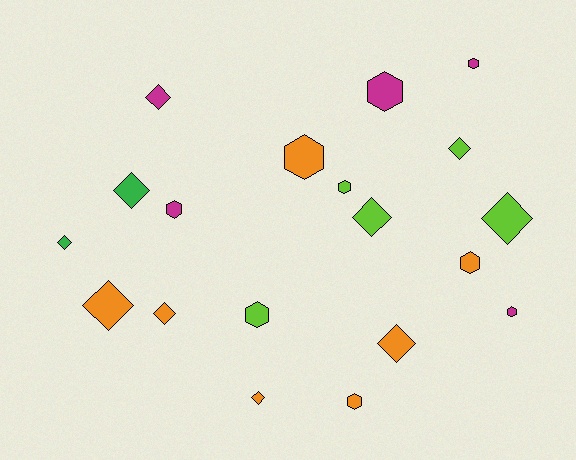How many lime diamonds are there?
There are 3 lime diamonds.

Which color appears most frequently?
Orange, with 7 objects.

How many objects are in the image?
There are 19 objects.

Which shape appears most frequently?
Diamond, with 10 objects.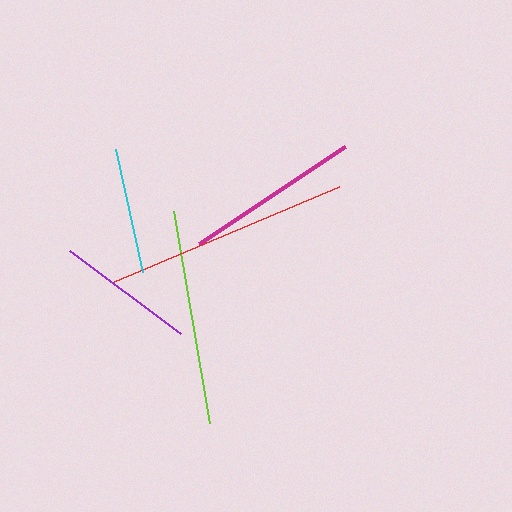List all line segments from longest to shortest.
From longest to shortest: red, lime, magenta, purple, cyan.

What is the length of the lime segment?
The lime segment is approximately 216 pixels long.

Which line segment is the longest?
The red line is the longest at approximately 245 pixels.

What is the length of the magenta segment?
The magenta segment is approximately 176 pixels long.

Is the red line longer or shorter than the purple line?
The red line is longer than the purple line.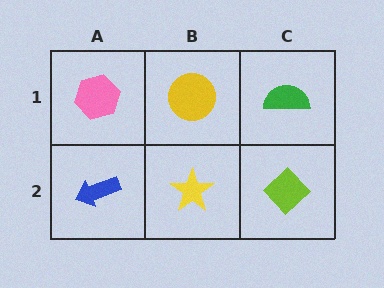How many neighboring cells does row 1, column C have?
2.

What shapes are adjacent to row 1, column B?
A yellow star (row 2, column B), a pink hexagon (row 1, column A), a green semicircle (row 1, column C).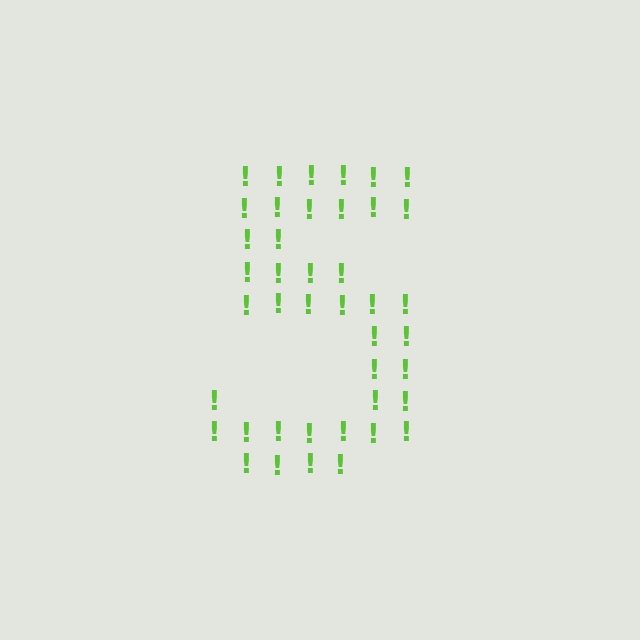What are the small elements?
The small elements are exclamation marks.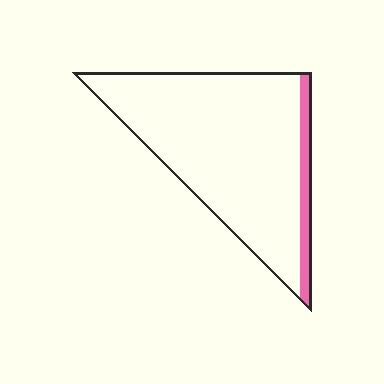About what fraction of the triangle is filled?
About one tenth (1/10).